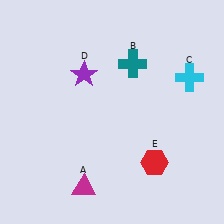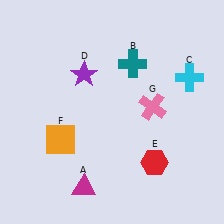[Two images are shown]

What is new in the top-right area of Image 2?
A pink cross (G) was added in the top-right area of Image 2.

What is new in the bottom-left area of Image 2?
An orange square (F) was added in the bottom-left area of Image 2.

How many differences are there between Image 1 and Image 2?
There are 2 differences between the two images.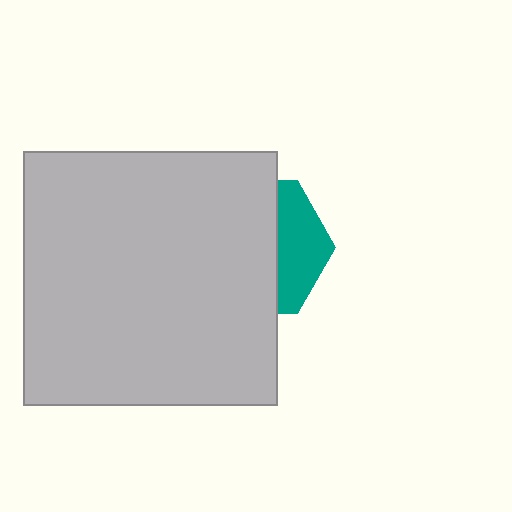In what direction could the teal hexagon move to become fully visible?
The teal hexagon could move right. That would shift it out from behind the light gray square entirely.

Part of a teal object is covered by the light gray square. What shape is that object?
It is a hexagon.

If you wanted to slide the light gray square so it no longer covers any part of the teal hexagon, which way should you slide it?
Slide it left — that is the most direct way to separate the two shapes.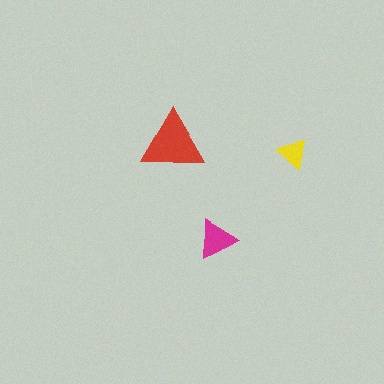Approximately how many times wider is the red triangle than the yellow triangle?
About 2 times wider.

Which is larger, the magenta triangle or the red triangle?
The red one.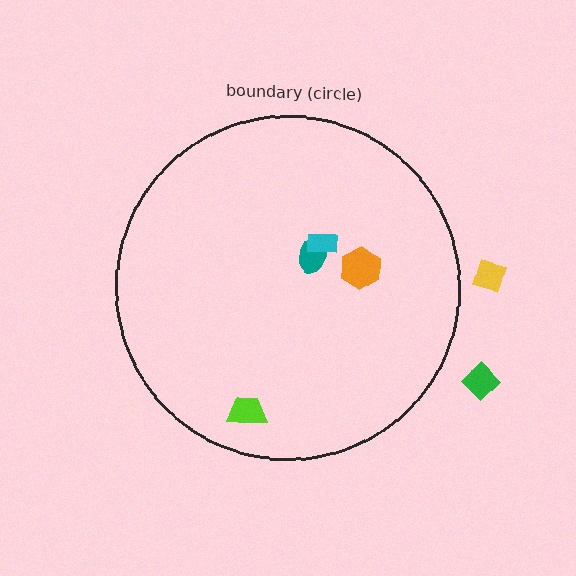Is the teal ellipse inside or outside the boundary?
Inside.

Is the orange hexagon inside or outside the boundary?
Inside.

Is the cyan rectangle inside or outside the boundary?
Inside.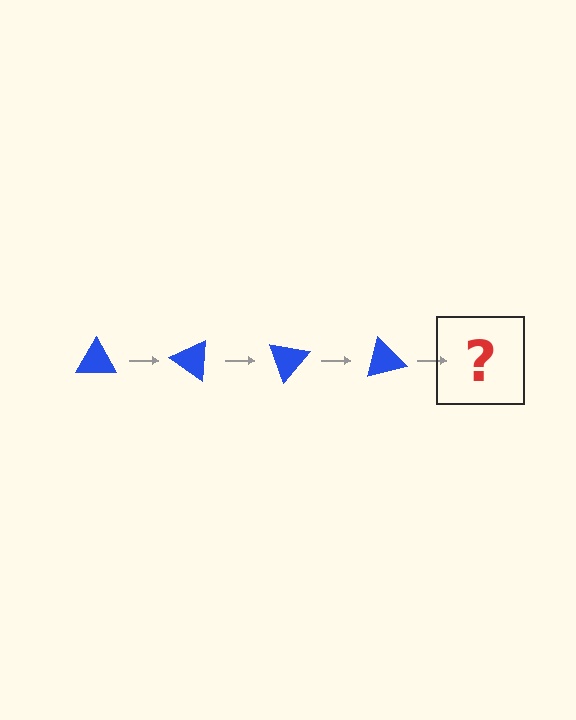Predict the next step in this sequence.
The next step is a blue triangle rotated 140 degrees.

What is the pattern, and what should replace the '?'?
The pattern is that the triangle rotates 35 degrees each step. The '?' should be a blue triangle rotated 140 degrees.